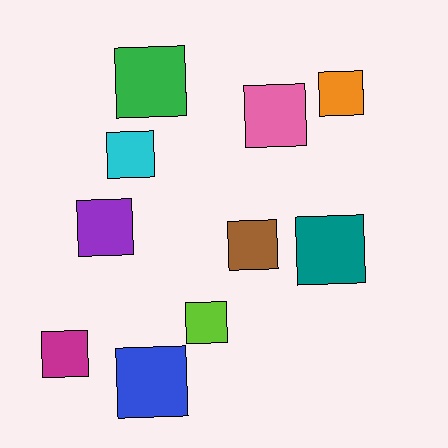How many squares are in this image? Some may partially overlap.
There are 10 squares.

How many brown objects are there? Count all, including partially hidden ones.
There is 1 brown object.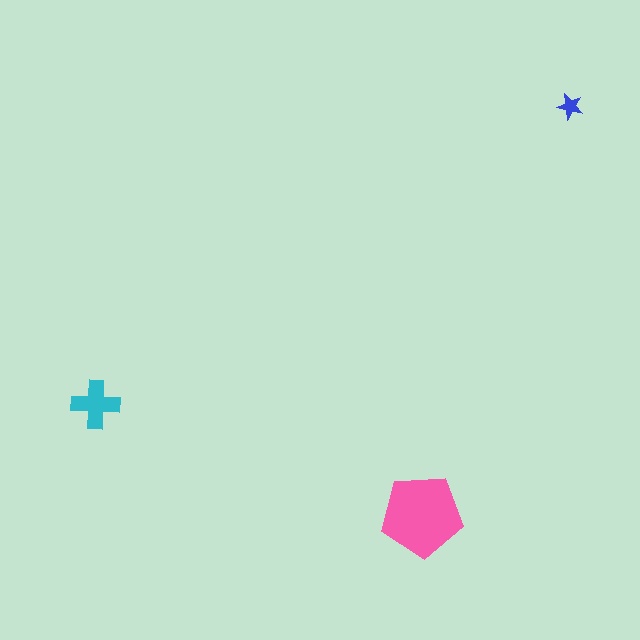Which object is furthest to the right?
The blue star is rightmost.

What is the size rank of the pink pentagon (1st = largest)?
1st.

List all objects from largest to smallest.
The pink pentagon, the cyan cross, the blue star.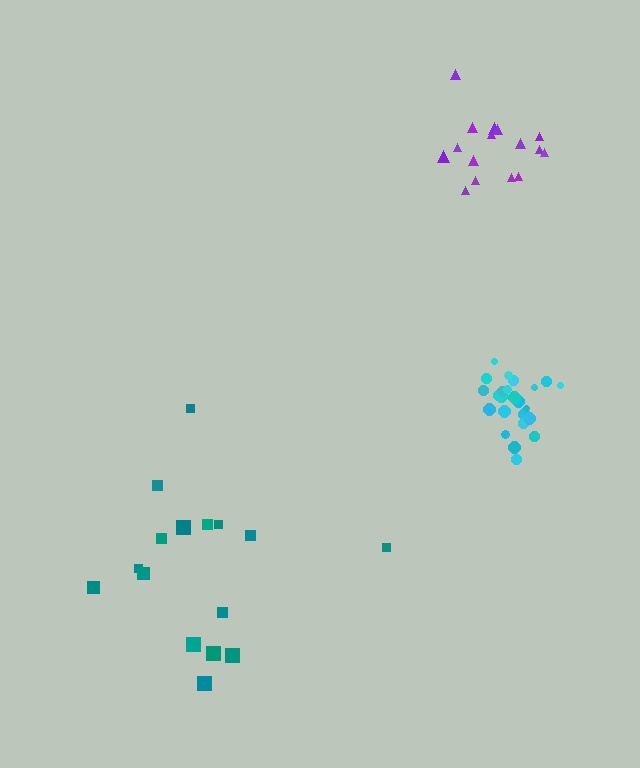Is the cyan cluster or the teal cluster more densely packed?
Cyan.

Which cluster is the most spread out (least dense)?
Teal.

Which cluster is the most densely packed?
Cyan.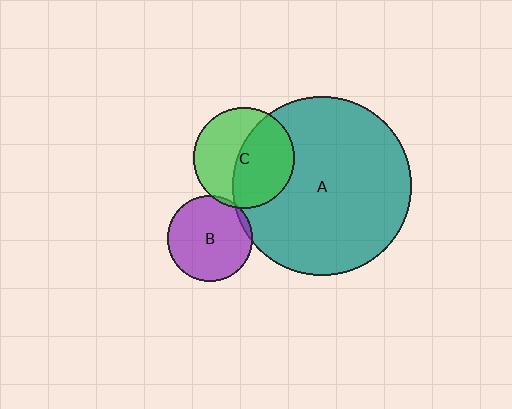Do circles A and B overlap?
Yes.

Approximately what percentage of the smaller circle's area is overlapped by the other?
Approximately 5%.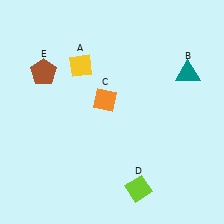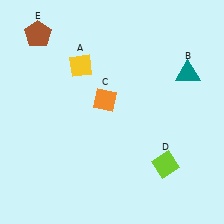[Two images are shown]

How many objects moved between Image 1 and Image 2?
2 objects moved between the two images.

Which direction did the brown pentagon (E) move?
The brown pentagon (E) moved up.